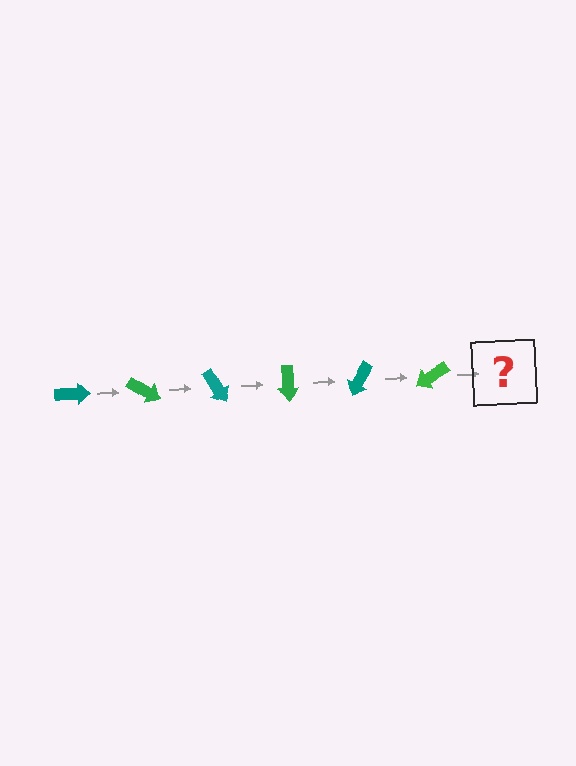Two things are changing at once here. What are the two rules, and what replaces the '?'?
The two rules are that it rotates 30 degrees each step and the color cycles through teal and green. The '?' should be a teal arrow, rotated 180 degrees from the start.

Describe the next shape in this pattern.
It should be a teal arrow, rotated 180 degrees from the start.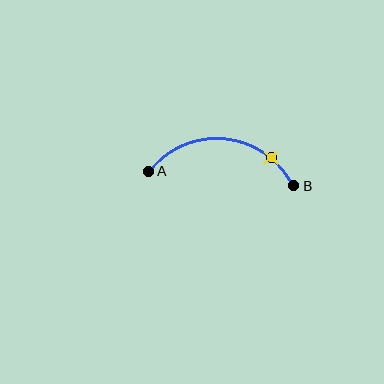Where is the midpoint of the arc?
The arc midpoint is the point on the curve farthest from the straight line joining A and B. It sits above that line.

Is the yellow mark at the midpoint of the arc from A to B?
No. The yellow mark lies on the arc but is closer to endpoint B. The arc midpoint would be at the point on the curve equidistant along the arc from both A and B.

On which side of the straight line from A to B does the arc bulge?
The arc bulges above the straight line connecting A and B.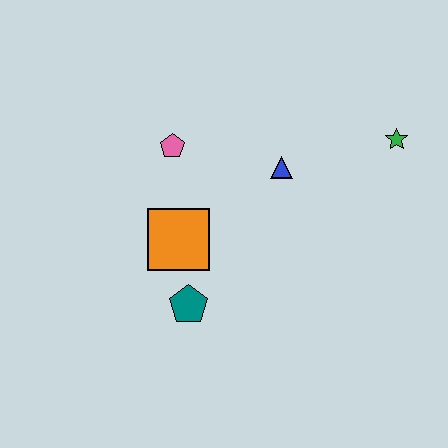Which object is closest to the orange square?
The teal pentagon is closest to the orange square.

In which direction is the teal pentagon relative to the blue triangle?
The teal pentagon is below the blue triangle.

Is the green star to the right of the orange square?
Yes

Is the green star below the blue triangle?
No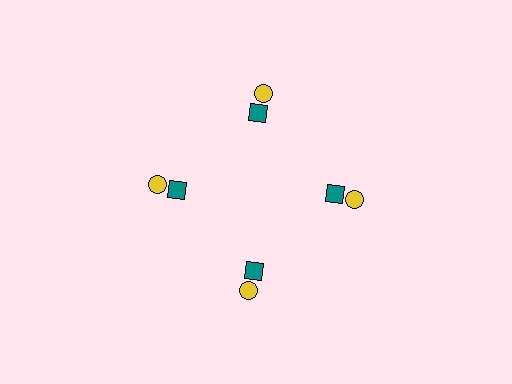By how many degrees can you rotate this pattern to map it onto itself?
The pattern maps onto itself every 90 degrees of rotation.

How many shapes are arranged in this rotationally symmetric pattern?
There are 8 shapes, arranged in 4 groups of 2.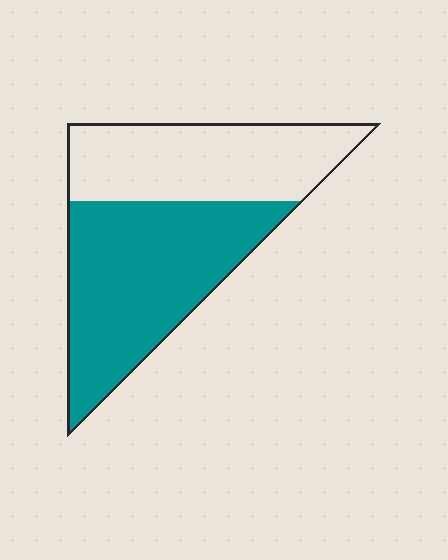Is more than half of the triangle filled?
Yes.